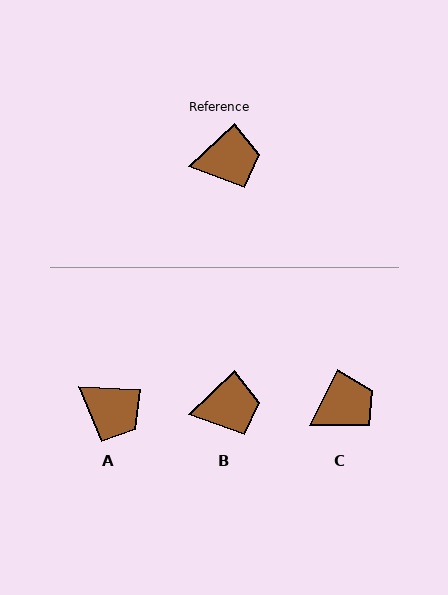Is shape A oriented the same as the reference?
No, it is off by about 46 degrees.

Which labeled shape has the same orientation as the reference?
B.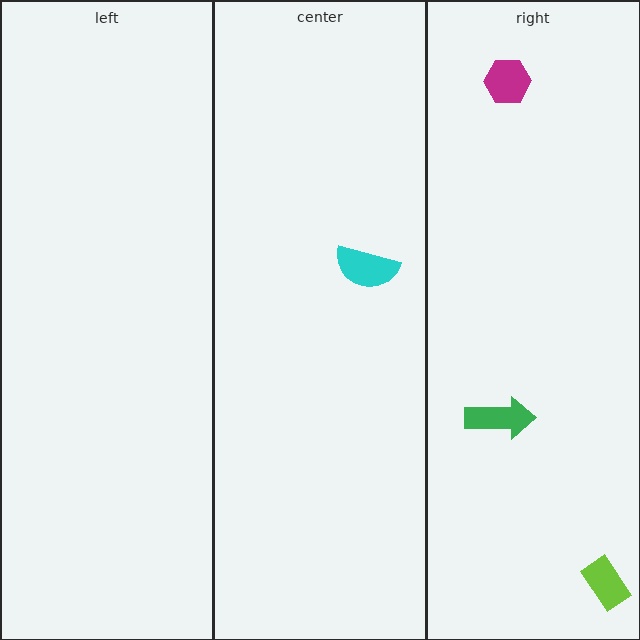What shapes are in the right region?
The green arrow, the magenta hexagon, the lime rectangle.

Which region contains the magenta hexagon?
The right region.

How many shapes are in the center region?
1.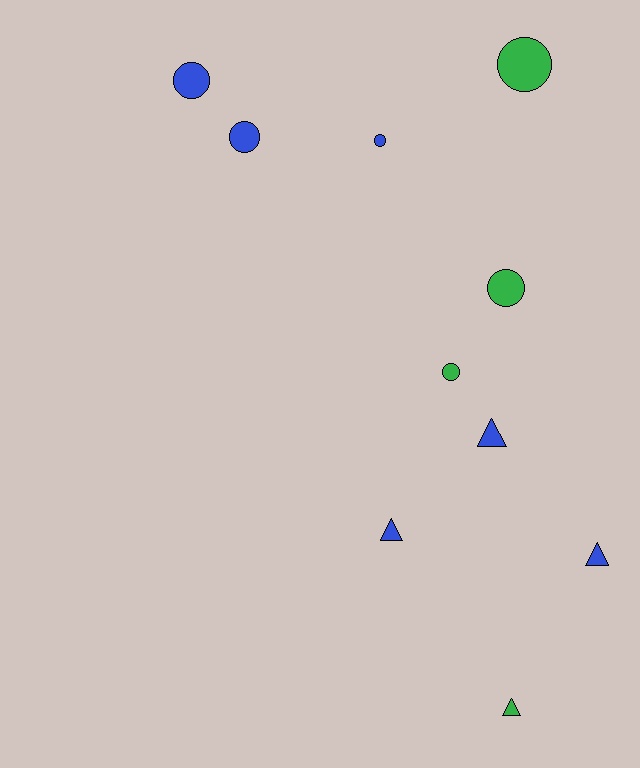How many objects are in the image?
There are 10 objects.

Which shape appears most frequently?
Circle, with 6 objects.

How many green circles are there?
There are 3 green circles.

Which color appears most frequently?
Blue, with 6 objects.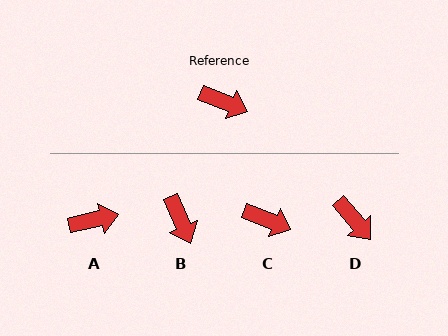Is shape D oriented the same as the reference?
No, it is off by about 27 degrees.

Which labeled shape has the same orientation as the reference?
C.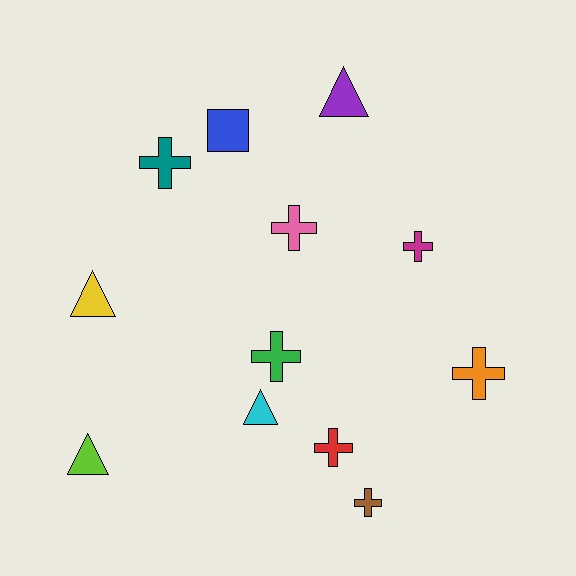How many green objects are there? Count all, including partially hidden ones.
There is 1 green object.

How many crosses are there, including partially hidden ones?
There are 7 crosses.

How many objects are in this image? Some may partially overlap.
There are 12 objects.